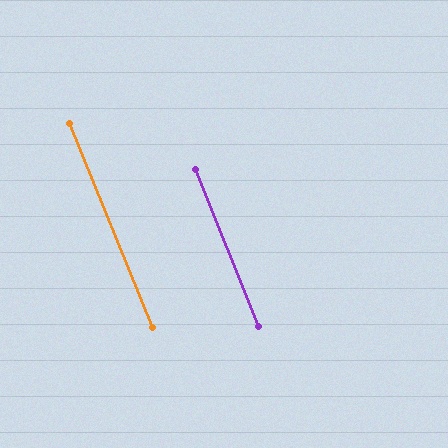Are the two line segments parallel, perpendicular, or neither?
Parallel — their directions differ by only 0.4°.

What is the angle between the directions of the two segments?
Approximately 0 degrees.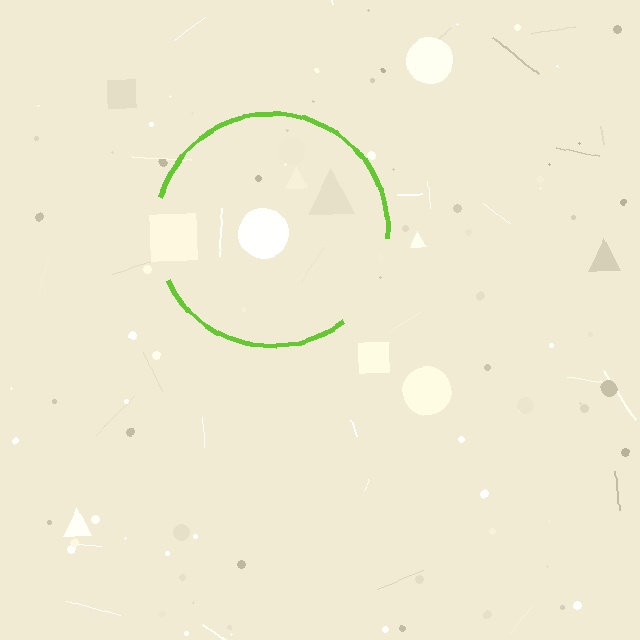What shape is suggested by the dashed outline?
The dashed outline suggests a circle.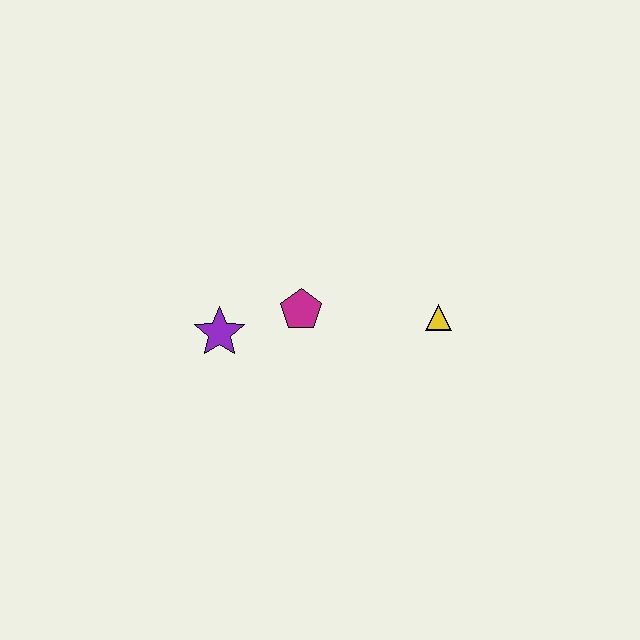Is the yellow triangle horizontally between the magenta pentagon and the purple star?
No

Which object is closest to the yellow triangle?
The magenta pentagon is closest to the yellow triangle.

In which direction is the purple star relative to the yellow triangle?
The purple star is to the left of the yellow triangle.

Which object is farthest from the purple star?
The yellow triangle is farthest from the purple star.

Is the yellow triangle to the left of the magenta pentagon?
No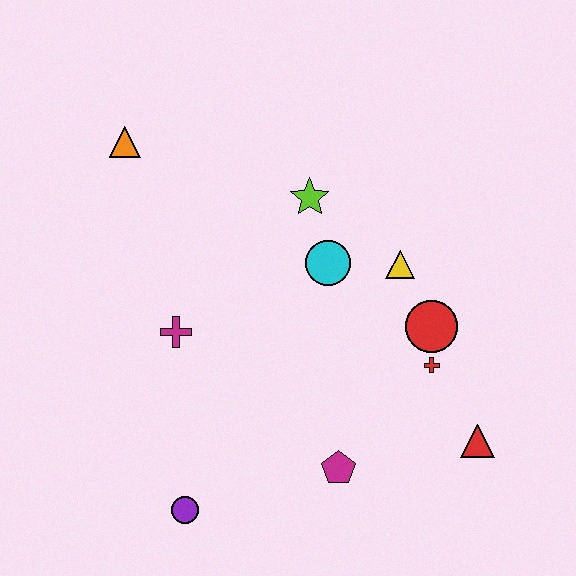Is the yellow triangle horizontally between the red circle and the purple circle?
Yes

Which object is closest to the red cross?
The red circle is closest to the red cross.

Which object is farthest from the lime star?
The purple circle is farthest from the lime star.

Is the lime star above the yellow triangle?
Yes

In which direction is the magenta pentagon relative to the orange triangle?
The magenta pentagon is below the orange triangle.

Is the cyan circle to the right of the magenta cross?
Yes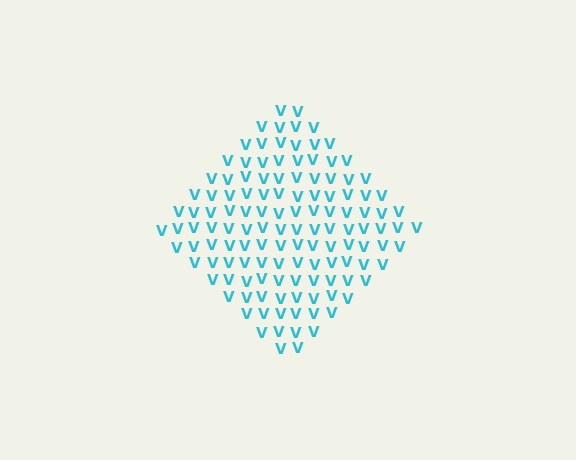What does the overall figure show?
The overall figure shows a diamond.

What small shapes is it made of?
It is made of small letter V's.